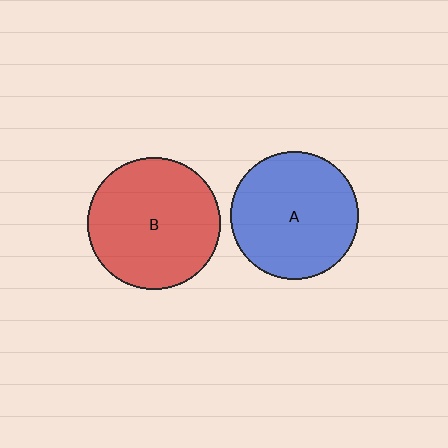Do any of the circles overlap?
No, none of the circles overlap.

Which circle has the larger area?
Circle B (red).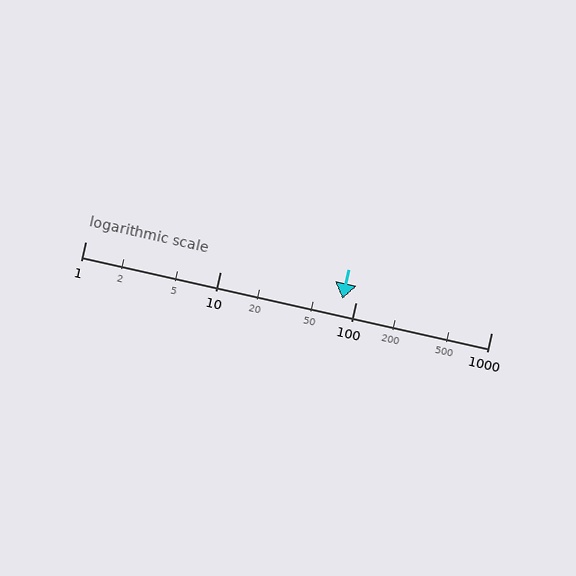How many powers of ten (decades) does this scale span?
The scale spans 3 decades, from 1 to 1000.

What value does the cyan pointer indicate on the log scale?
The pointer indicates approximately 80.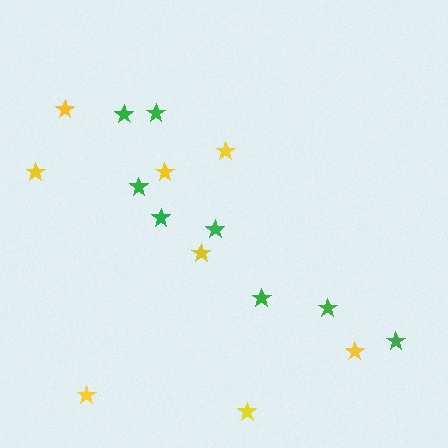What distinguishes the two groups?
There are 2 groups: one group of yellow stars (8) and one group of green stars (8).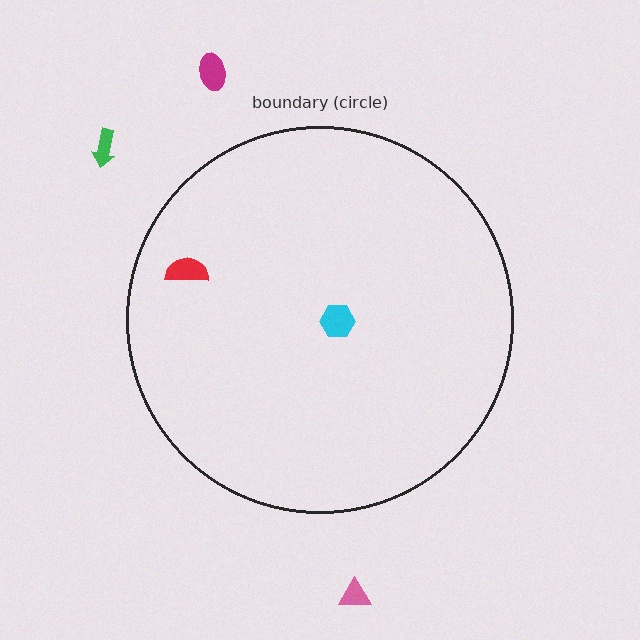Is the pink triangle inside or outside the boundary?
Outside.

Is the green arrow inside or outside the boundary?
Outside.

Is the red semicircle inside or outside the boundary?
Inside.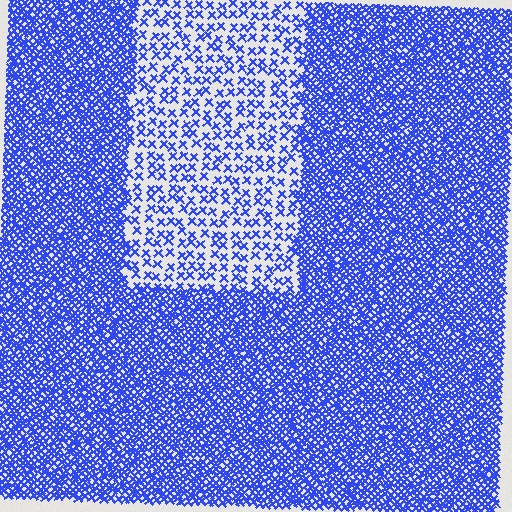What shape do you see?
I see a rectangle.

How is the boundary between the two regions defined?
The boundary is defined by a change in element density (approximately 2.8x ratio). All elements are the same color, size, and shape.